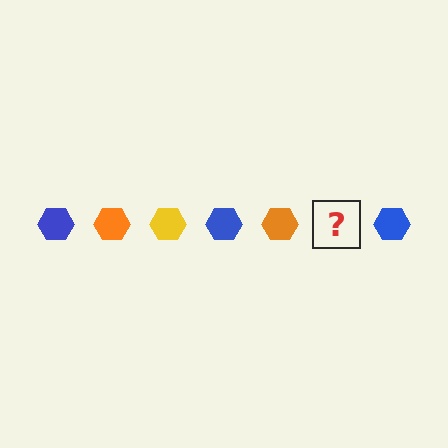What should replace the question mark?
The question mark should be replaced with a yellow hexagon.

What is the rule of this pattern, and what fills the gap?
The rule is that the pattern cycles through blue, orange, yellow hexagons. The gap should be filled with a yellow hexagon.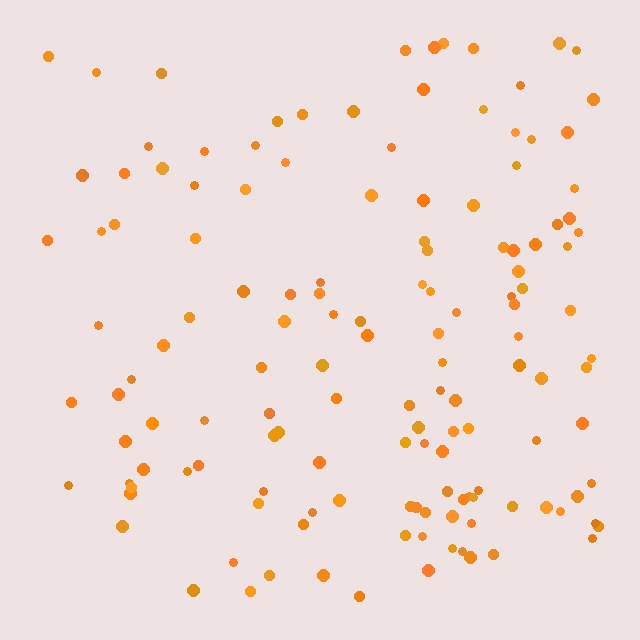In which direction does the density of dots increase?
From left to right, with the right side densest.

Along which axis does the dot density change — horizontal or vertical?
Horizontal.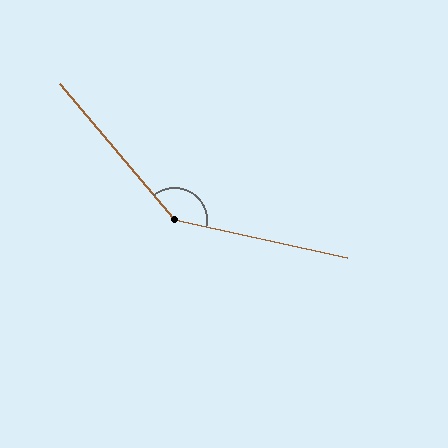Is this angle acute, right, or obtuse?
It is obtuse.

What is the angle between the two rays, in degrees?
Approximately 142 degrees.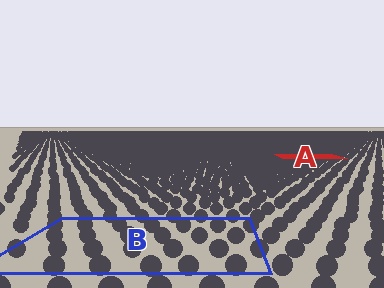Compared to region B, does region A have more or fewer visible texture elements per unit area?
Region A has more texture elements per unit area — they are packed more densely because it is farther away.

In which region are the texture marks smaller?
The texture marks are smaller in region A, because it is farther away.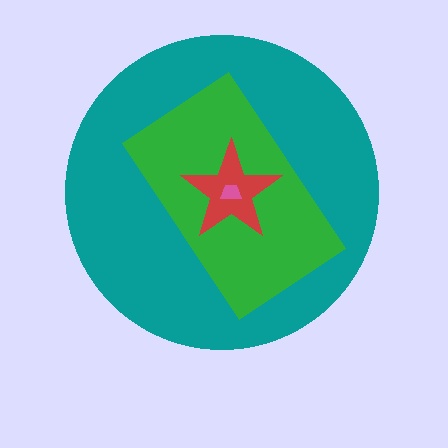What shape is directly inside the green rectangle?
The red star.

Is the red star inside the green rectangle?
Yes.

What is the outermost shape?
The teal circle.